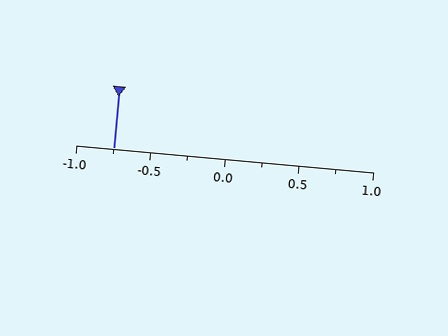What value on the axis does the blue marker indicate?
The marker indicates approximately -0.75.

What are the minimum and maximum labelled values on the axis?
The axis runs from -1.0 to 1.0.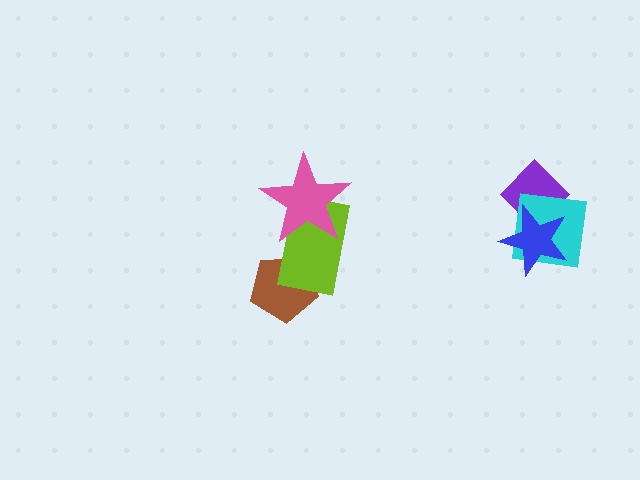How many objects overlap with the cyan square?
2 objects overlap with the cyan square.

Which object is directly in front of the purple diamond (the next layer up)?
The cyan square is directly in front of the purple diamond.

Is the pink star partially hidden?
No, no other shape covers it.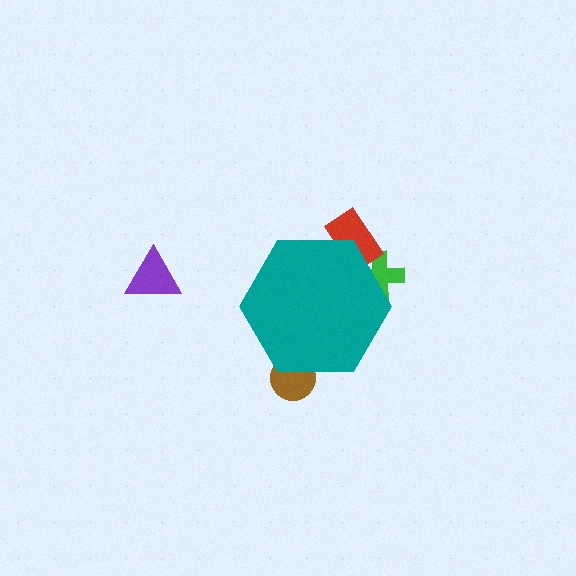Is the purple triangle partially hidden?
No, the purple triangle is fully visible.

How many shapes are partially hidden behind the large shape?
3 shapes are partially hidden.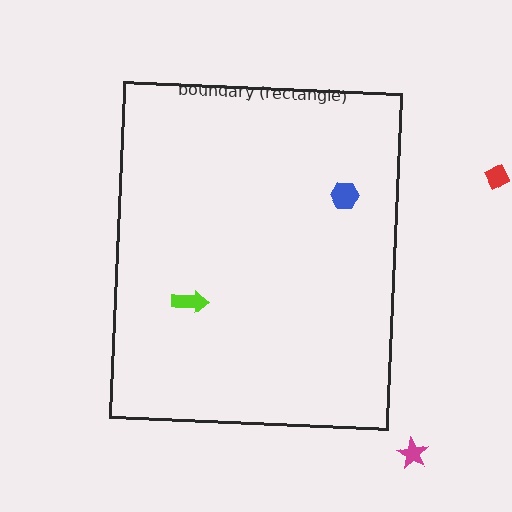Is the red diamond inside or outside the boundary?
Outside.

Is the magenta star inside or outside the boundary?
Outside.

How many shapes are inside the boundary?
2 inside, 2 outside.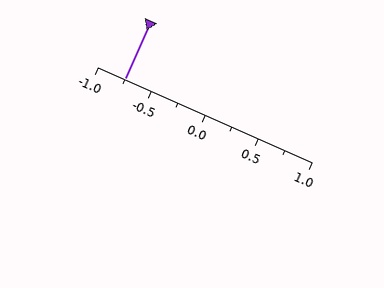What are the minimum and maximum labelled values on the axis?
The axis runs from -1.0 to 1.0.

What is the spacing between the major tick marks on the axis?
The major ticks are spaced 0.5 apart.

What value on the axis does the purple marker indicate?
The marker indicates approximately -0.75.